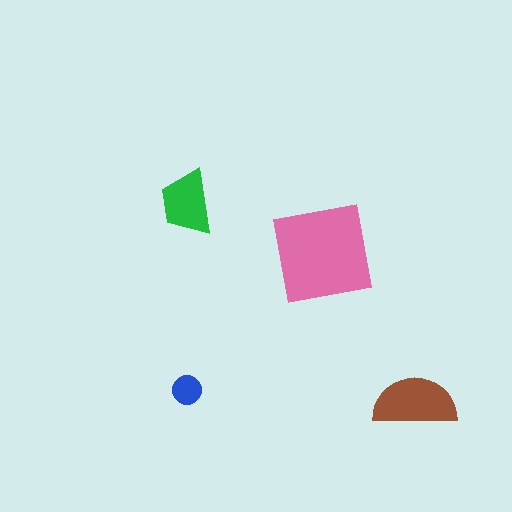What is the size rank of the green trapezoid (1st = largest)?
3rd.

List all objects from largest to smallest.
The pink square, the brown semicircle, the green trapezoid, the blue circle.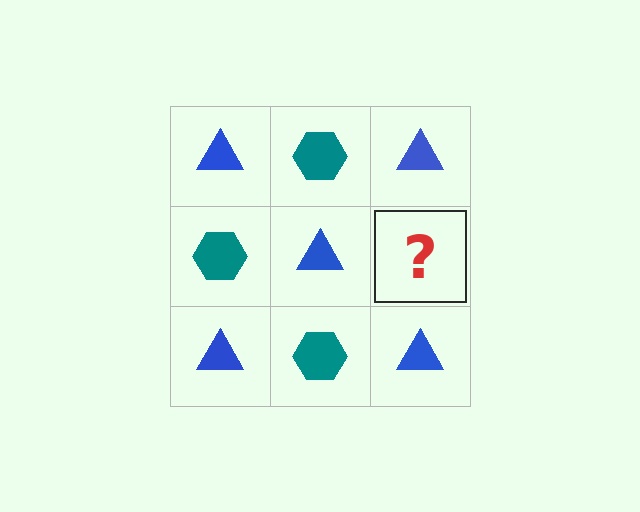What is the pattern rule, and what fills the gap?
The rule is that it alternates blue triangle and teal hexagon in a checkerboard pattern. The gap should be filled with a teal hexagon.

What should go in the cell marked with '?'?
The missing cell should contain a teal hexagon.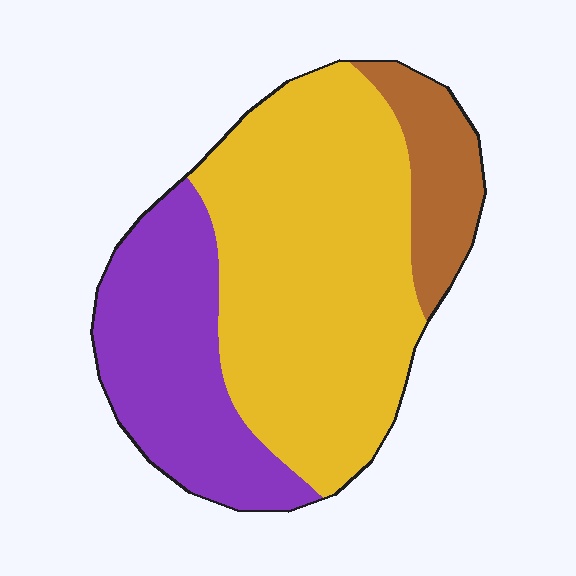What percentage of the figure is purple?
Purple takes up about one third (1/3) of the figure.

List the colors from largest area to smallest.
From largest to smallest: yellow, purple, brown.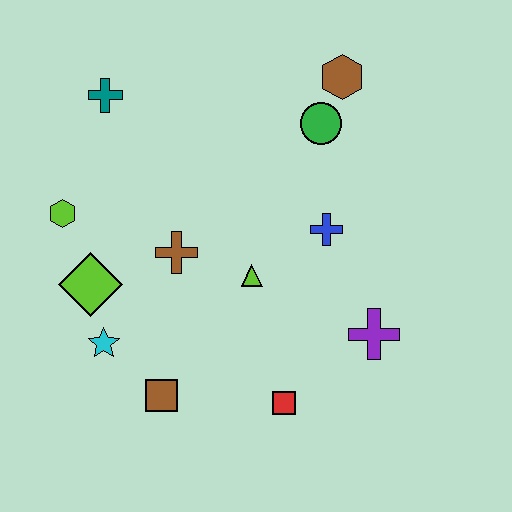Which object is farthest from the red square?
The teal cross is farthest from the red square.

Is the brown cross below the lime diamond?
No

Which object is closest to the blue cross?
The lime triangle is closest to the blue cross.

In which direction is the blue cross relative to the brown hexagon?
The blue cross is below the brown hexagon.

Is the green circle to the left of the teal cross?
No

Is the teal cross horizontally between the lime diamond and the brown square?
Yes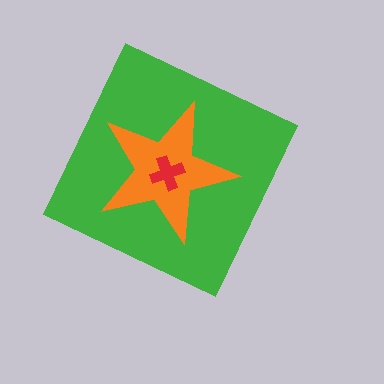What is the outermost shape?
The green diamond.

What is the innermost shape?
The red cross.